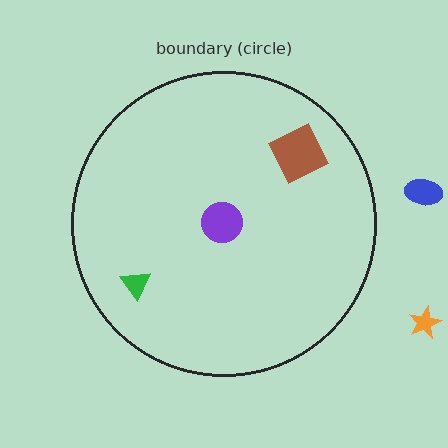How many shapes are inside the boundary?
3 inside, 2 outside.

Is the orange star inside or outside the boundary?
Outside.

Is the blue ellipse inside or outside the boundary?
Outside.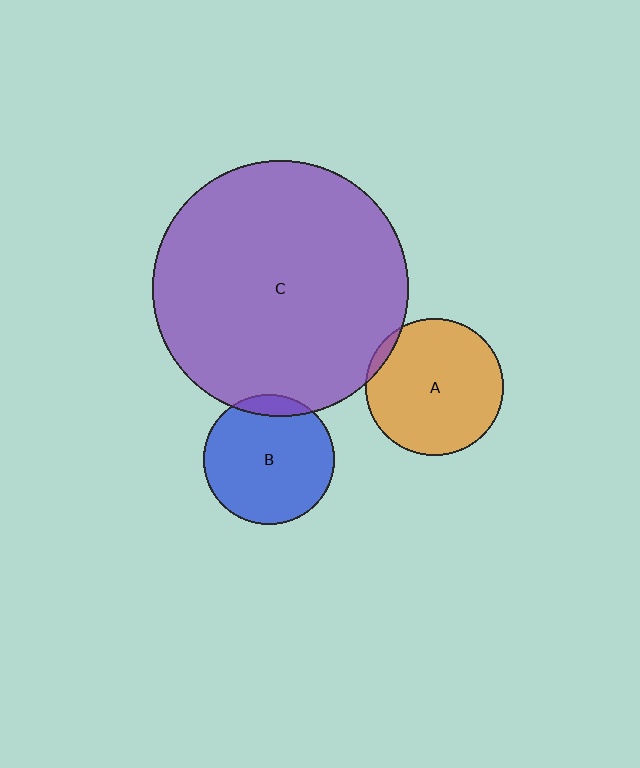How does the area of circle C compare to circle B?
Approximately 3.9 times.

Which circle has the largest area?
Circle C (purple).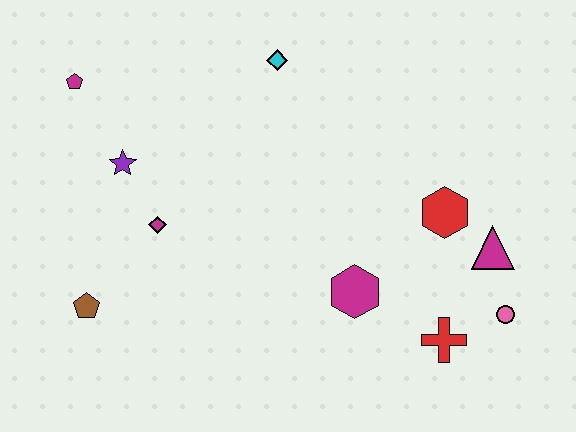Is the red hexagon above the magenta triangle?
Yes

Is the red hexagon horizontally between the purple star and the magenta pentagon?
No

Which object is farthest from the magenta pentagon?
The pink circle is farthest from the magenta pentagon.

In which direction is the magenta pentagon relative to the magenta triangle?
The magenta pentagon is to the left of the magenta triangle.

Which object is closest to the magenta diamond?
The purple star is closest to the magenta diamond.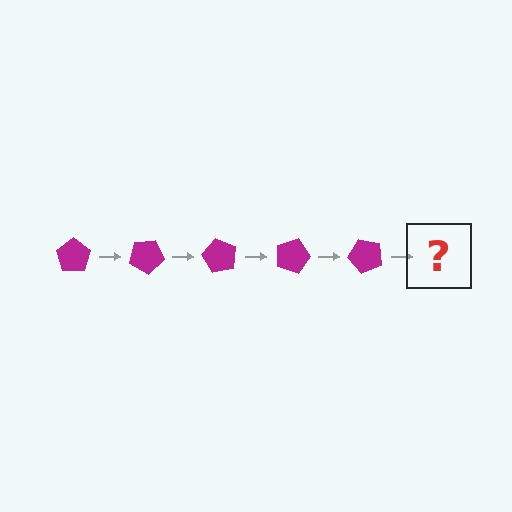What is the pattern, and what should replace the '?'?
The pattern is that the pentagon rotates 30 degrees each step. The '?' should be a magenta pentagon rotated 150 degrees.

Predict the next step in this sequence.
The next step is a magenta pentagon rotated 150 degrees.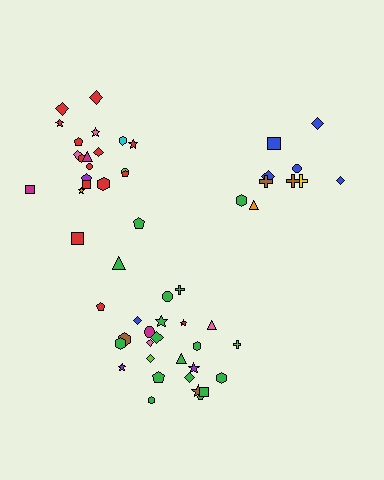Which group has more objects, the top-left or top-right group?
The top-left group.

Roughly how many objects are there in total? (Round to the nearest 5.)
Roughly 55 objects in total.